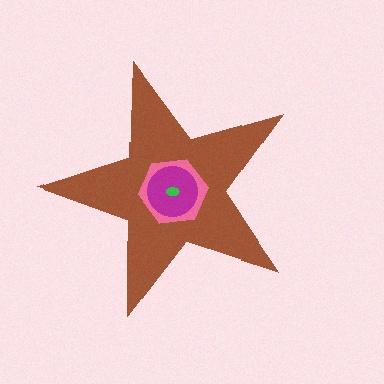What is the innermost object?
The green ellipse.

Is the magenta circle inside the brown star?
Yes.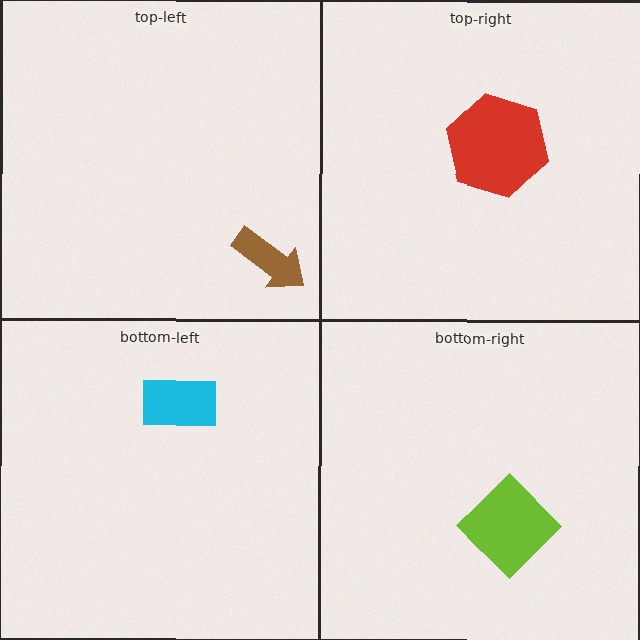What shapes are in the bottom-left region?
The cyan rectangle.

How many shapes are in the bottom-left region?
1.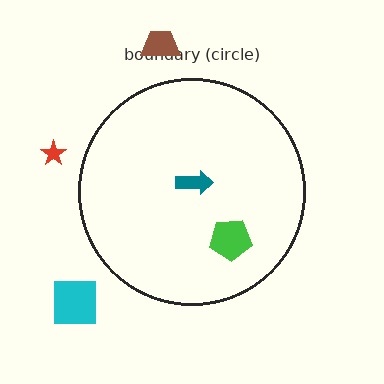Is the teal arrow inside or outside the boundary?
Inside.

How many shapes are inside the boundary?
2 inside, 3 outside.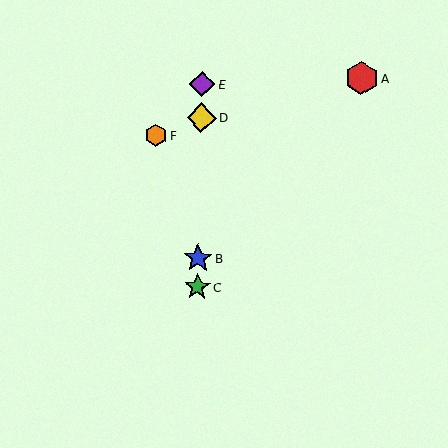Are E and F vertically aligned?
No, E is at x≈202 and F is at x≈156.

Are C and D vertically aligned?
Yes, both are at x≈197.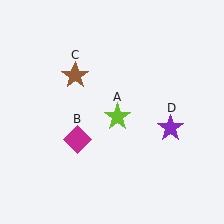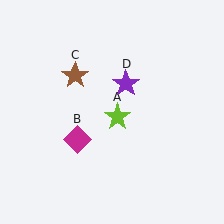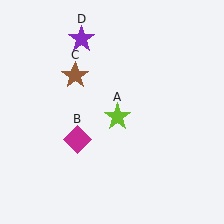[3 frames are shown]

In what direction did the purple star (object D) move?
The purple star (object D) moved up and to the left.